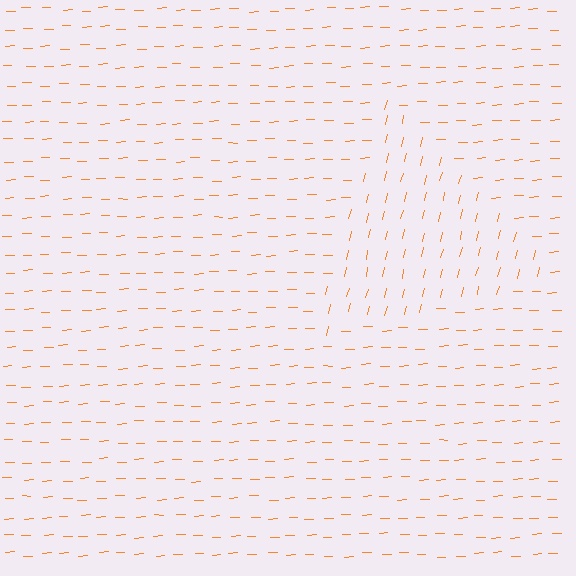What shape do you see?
I see a triangle.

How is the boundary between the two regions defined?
The boundary is defined purely by a change in line orientation (approximately 74 degrees difference). All lines are the same color and thickness.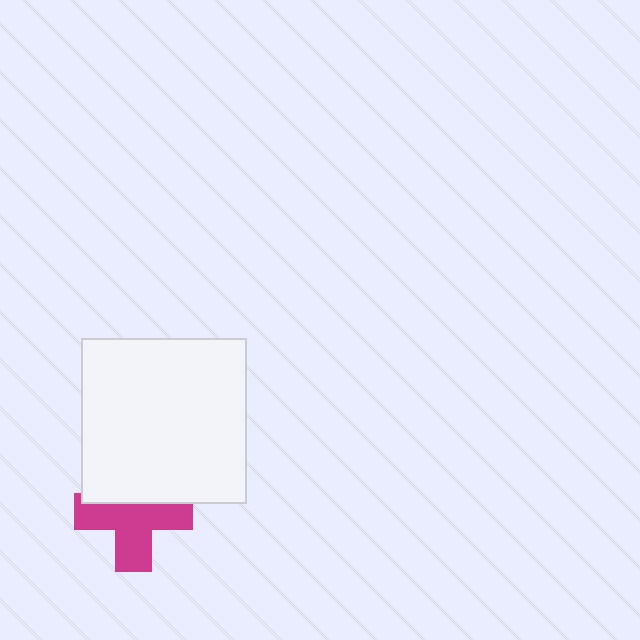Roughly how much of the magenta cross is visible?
About half of it is visible (roughly 64%).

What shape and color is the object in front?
The object in front is a white square.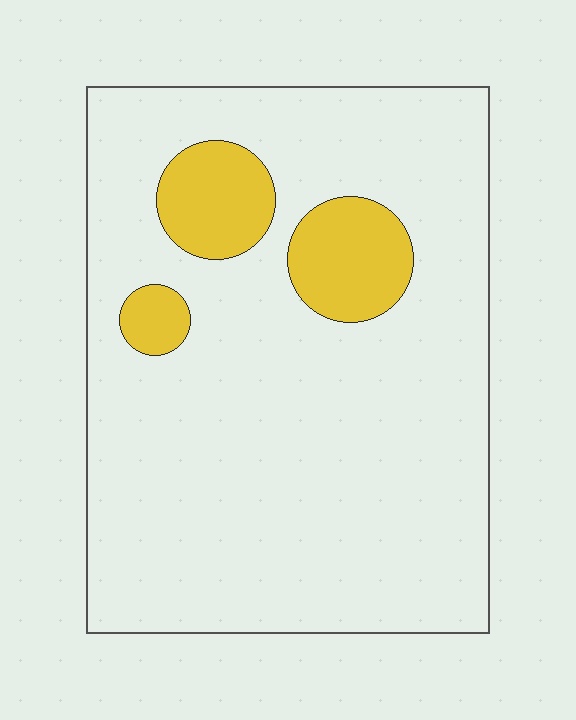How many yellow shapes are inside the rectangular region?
3.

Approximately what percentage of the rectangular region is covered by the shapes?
Approximately 15%.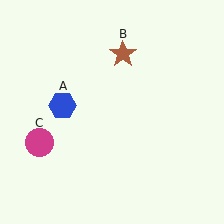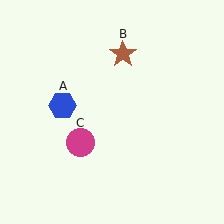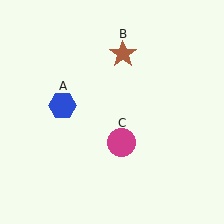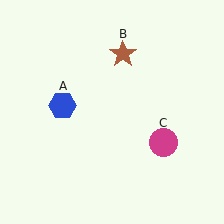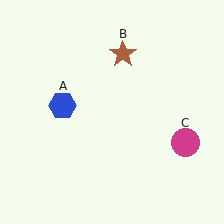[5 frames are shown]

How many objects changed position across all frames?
1 object changed position: magenta circle (object C).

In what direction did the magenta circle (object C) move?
The magenta circle (object C) moved right.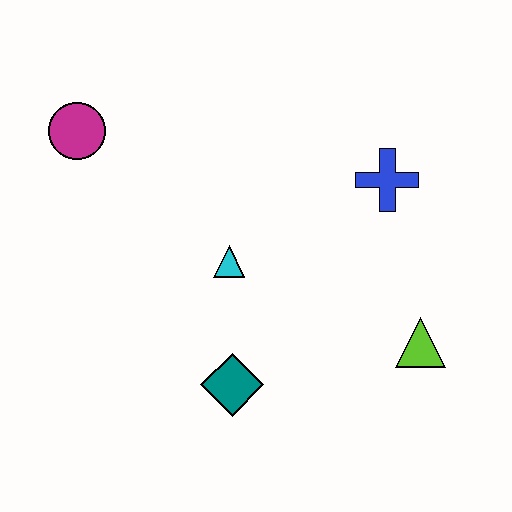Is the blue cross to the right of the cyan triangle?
Yes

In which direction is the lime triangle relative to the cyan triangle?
The lime triangle is to the right of the cyan triangle.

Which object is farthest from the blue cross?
The magenta circle is farthest from the blue cross.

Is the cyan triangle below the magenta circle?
Yes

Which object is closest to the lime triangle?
The blue cross is closest to the lime triangle.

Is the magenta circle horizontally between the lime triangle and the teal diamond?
No